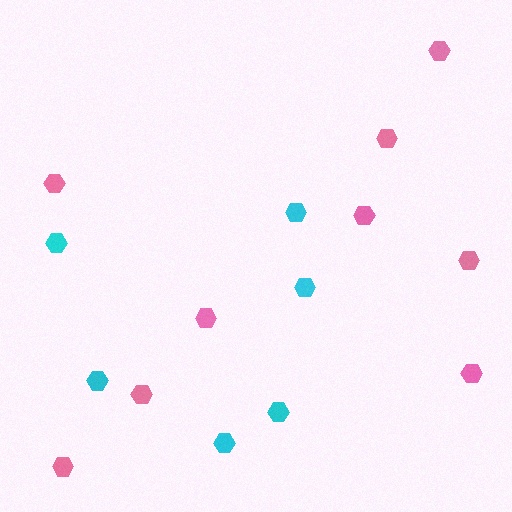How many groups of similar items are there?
There are 2 groups: one group of pink hexagons (9) and one group of cyan hexagons (6).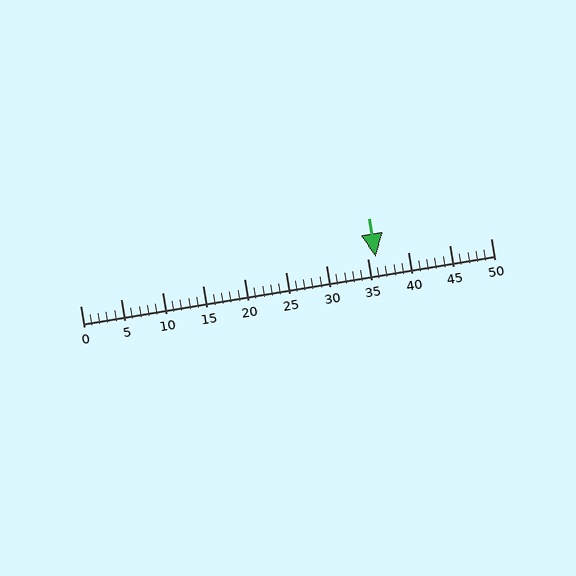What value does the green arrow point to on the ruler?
The green arrow points to approximately 36.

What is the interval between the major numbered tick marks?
The major tick marks are spaced 5 units apart.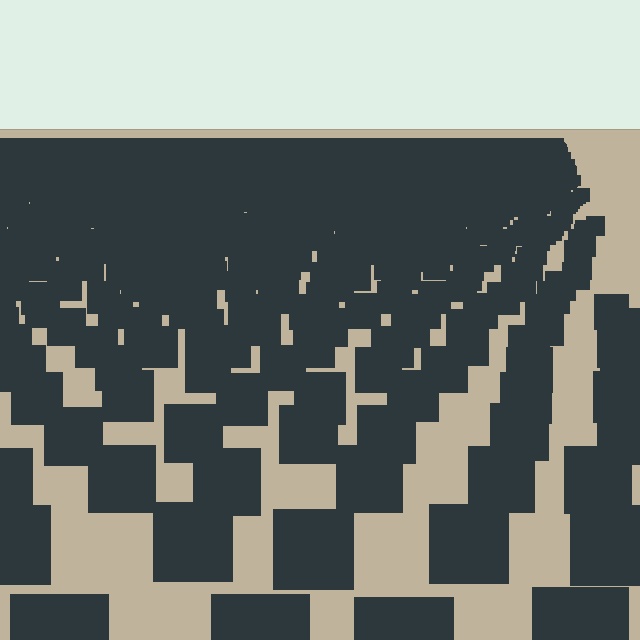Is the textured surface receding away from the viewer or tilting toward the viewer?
The surface is receding away from the viewer. Texture elements get smaller and denser toward the top.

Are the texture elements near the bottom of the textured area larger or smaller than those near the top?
Larger. Near the bottom, elements are closer to the viewer and appear at a bigger on-screen size.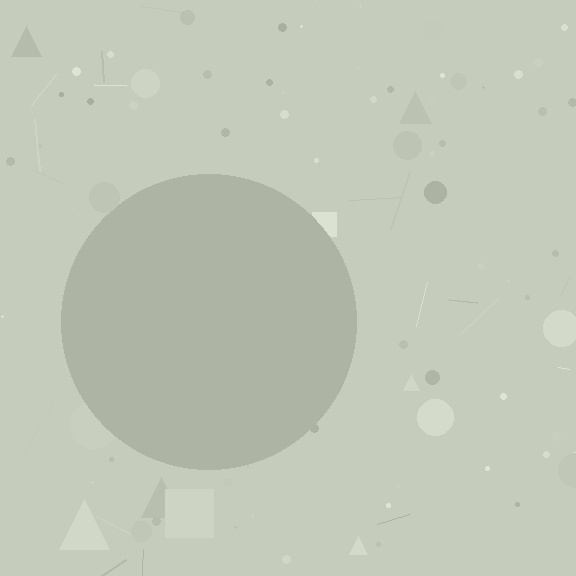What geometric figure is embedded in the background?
A circle is embedded in the background.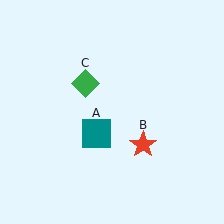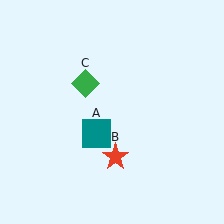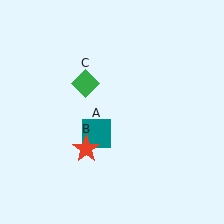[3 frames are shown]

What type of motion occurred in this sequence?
The red star (object B) rotated clockwise around the center of the scene.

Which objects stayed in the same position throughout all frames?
Teal square (object A) and green diamond (object C) remained stationary.